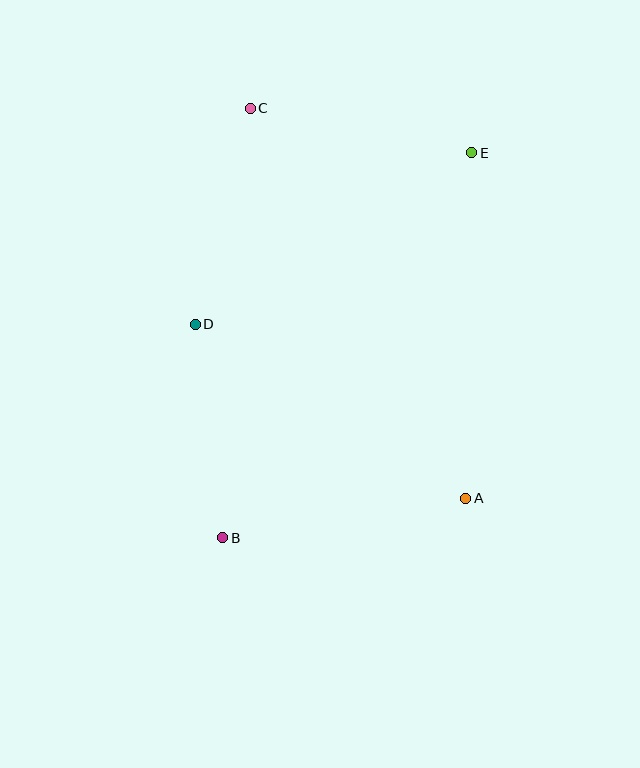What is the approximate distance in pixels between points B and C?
The distance between B and C is approximately 430 pixels.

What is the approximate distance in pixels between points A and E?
The distance between A and E is approximately 345 pixels.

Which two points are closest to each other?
Points B and D are closest to each other.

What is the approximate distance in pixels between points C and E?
The distance between C and E is approximately 226 pixels.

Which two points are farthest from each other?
Points B and E are farthest from each other.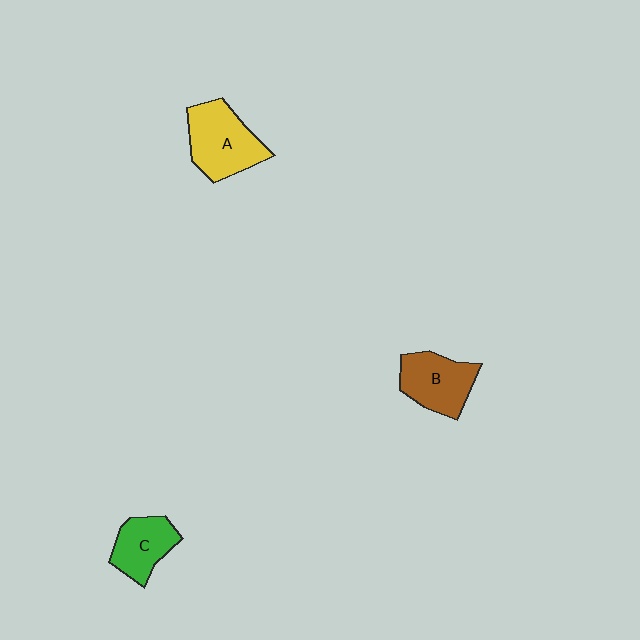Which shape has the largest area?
Shape A (yellow).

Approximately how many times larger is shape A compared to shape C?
Approximately 1.4 times.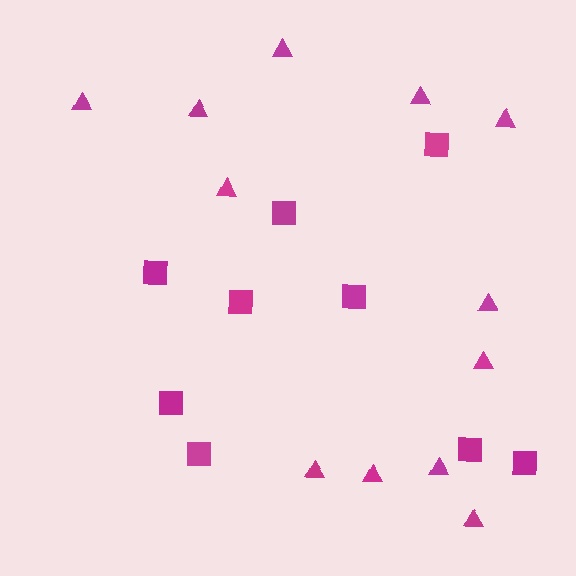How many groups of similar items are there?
There are 2 groups: one group of triangles (12) and one group of squares (9).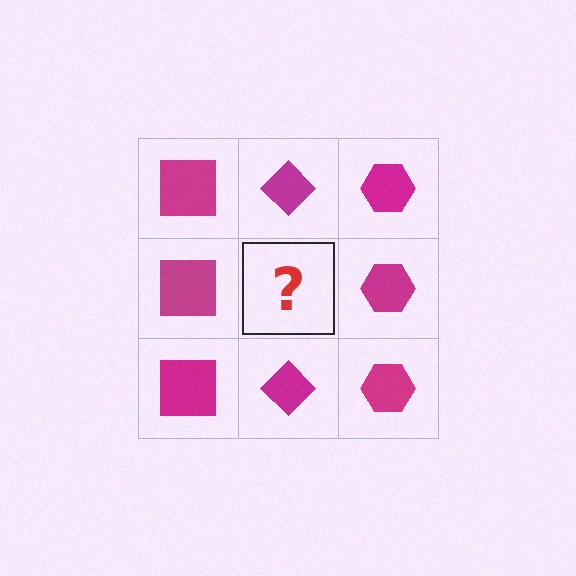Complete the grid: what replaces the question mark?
The question mark should be replaced with a magenta diamond.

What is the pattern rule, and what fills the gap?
The rule is that each column has a consistent shape. The gap should be filled with a magenta diamond.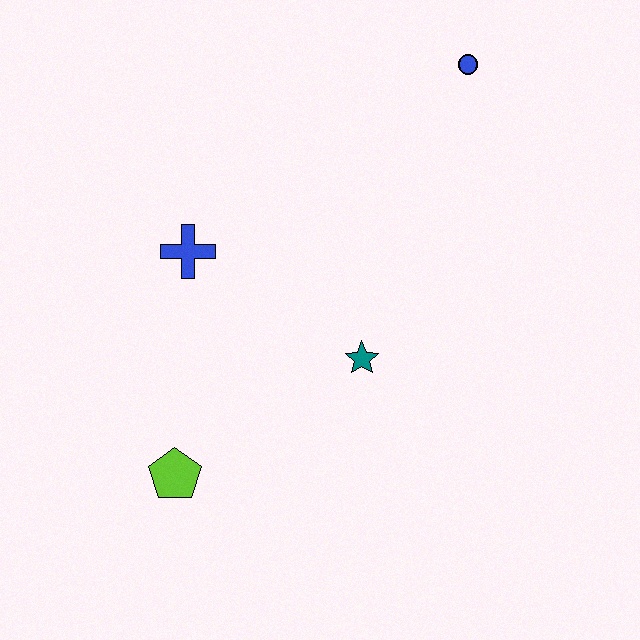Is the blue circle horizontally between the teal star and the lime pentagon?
No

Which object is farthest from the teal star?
The blue circle is farthest from the teal star.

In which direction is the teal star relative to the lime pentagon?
The teal star is to the right of the lime pentagon.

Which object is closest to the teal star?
The blue cross is closest to the teal star.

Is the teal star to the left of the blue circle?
Yes